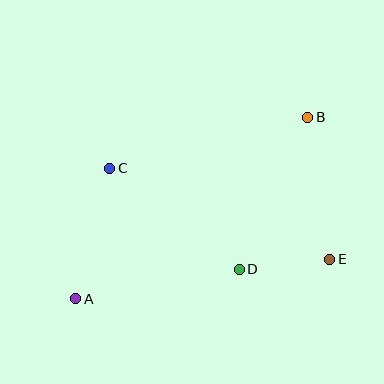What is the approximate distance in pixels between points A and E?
The distance between A and E is approximately 257 pixels.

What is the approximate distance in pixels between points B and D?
The distance between B and D is approximately 167 pixels.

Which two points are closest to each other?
Points D and E are closest to each other.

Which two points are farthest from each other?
Points A and B are farthest from each other.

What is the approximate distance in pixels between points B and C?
The distance between B and C is approximately 204 pixels.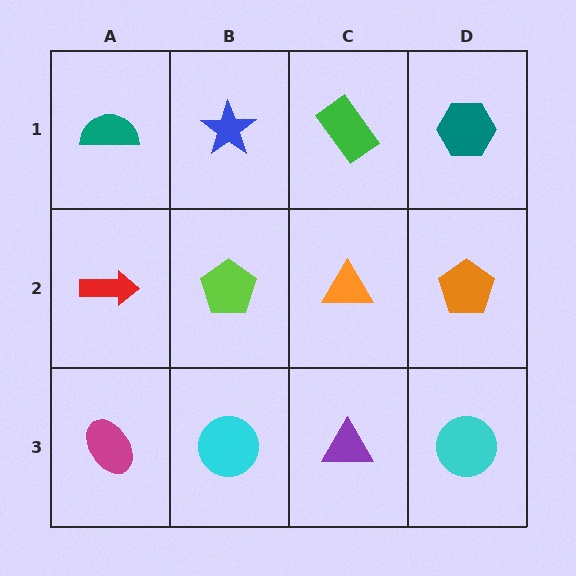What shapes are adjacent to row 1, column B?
A lime pentagon (row 2, column B), a teal semicircle (row 1, column A), a green rectangle (row 1, column C).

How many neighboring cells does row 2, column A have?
3.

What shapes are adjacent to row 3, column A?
A red arrow (row 2, column A), a cyan circle (row 3, column B).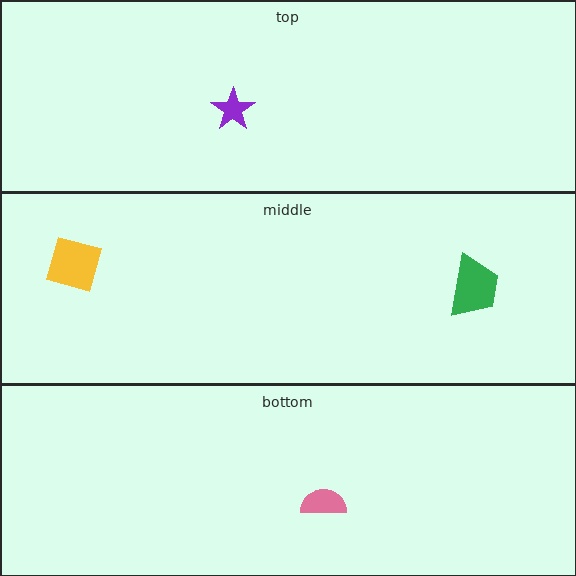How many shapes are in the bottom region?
1.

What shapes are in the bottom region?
The pink semicircle.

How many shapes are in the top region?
1.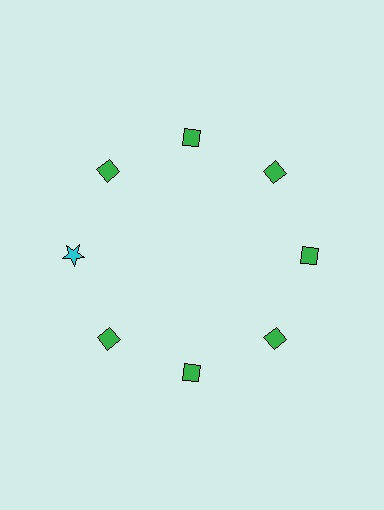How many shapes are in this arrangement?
There are 8 shapes arranged in a ring pattern.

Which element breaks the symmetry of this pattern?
The cyan star at roughly the 9 o'clock position breaks the symmetry. All other shapes are green diamonds.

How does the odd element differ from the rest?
It differs in both color (cyan instead of green) and shape (star instead of diamond).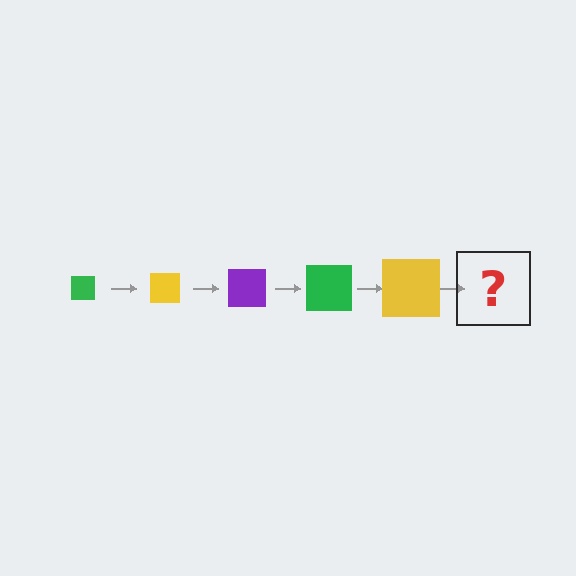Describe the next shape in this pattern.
It should be a purple square, larger than the previous one.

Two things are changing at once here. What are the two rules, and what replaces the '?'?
The two rules are that the square grows larger each step and the color cycles through green, yellow, and purple. The '?' should be a purple square, larger than the previous one.